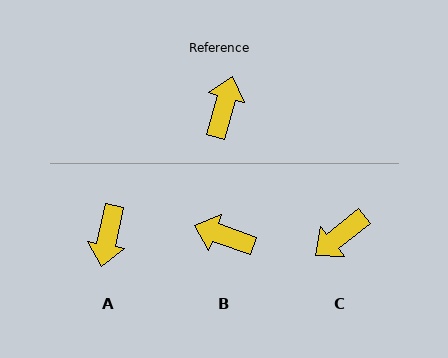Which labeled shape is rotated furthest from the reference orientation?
A, about 176 degrees away.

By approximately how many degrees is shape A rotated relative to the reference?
Approximately 176 degrees clockwise.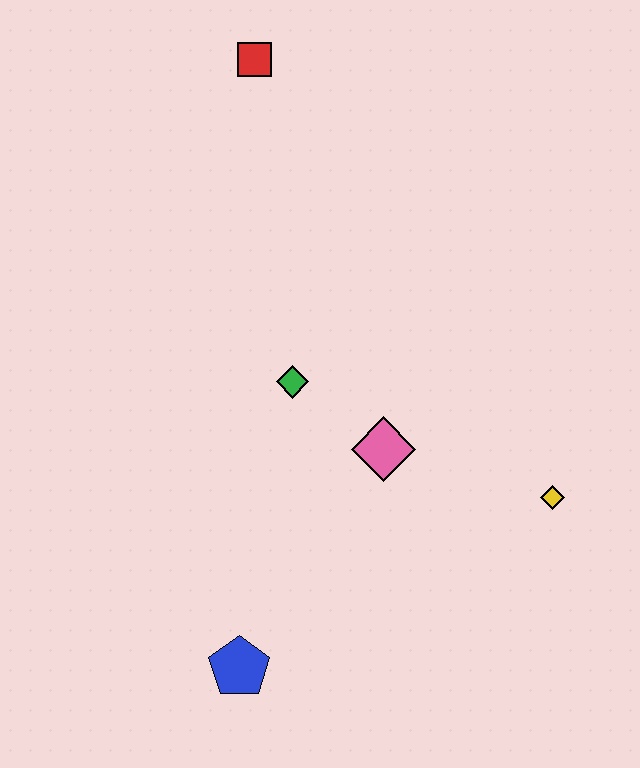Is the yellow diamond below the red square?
Yes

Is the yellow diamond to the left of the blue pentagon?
No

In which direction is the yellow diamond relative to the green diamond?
The yellow diamond is to the right of the green diamond.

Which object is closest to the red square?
The green diamond is closest to the red square.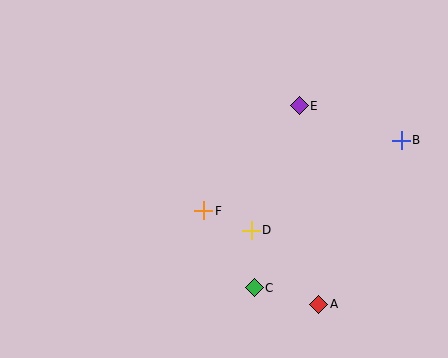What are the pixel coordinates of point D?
Point D is at (251, 230).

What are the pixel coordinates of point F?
Point F is at (204, 211).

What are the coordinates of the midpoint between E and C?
The midpoint between E and C is at (277, 197).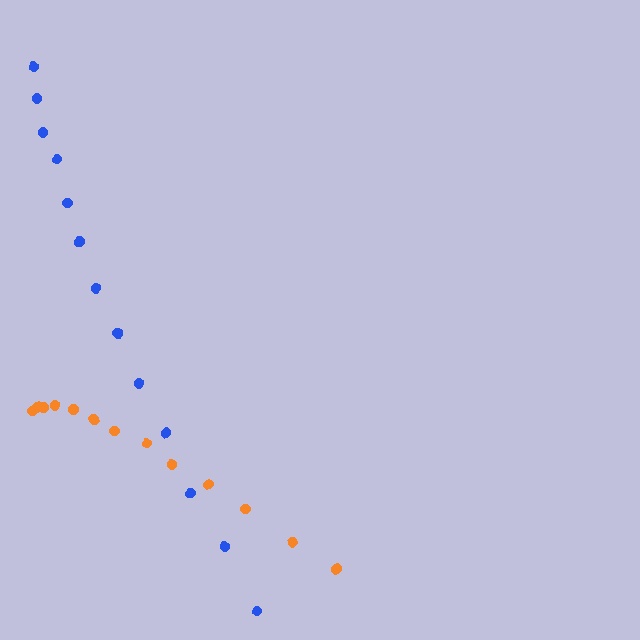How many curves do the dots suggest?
There are 2 distinct paths.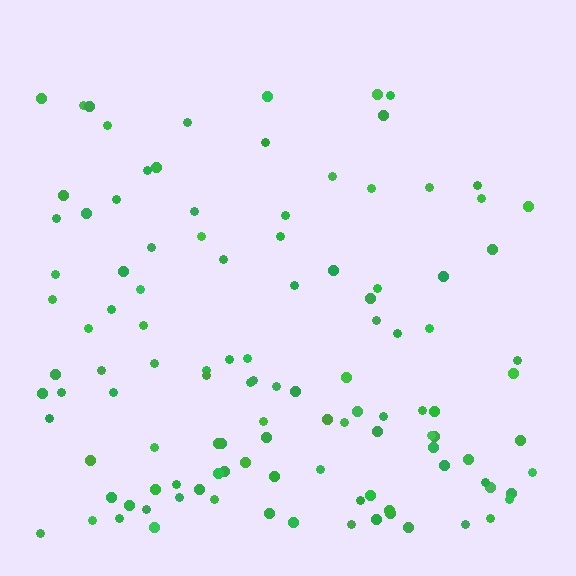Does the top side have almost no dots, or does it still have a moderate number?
Still a moderate number, just noticeably fewer than the bottom.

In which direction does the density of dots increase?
From top to bottom, with the bottom side densest.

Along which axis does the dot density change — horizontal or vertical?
Vertical.